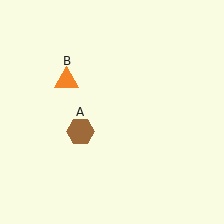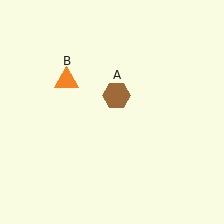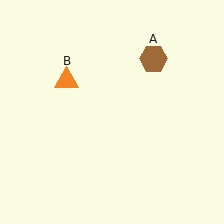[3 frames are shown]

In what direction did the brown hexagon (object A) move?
The brown hexagon (object A) moved up and to the right.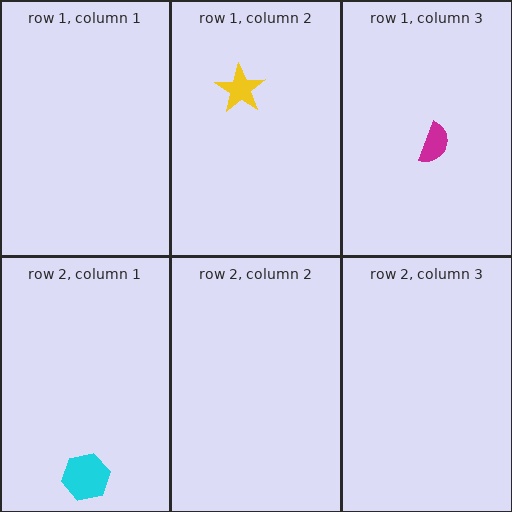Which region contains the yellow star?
The row 1, column 2 region.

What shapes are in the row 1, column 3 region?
The magenta semicircle.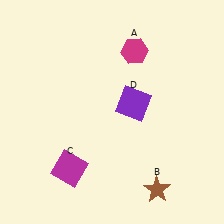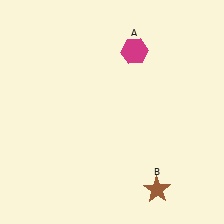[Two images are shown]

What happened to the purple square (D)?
The purple square (D) was removed in Image 2. It was in the top-right area of Image 1.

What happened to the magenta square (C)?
The magenta square (C) was removed in Image 2. It was in the bottom-left area of Image 1.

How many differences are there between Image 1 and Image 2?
There are 2 differences between the two images.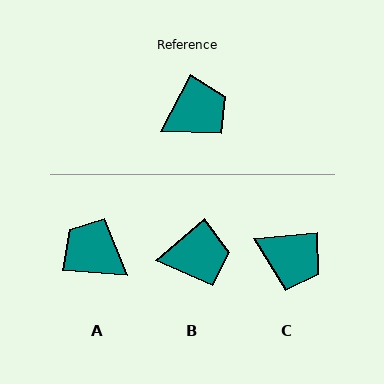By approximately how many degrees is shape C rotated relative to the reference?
Approximately 57 degrees clockwise.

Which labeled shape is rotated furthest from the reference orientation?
A, about 114 degrees away.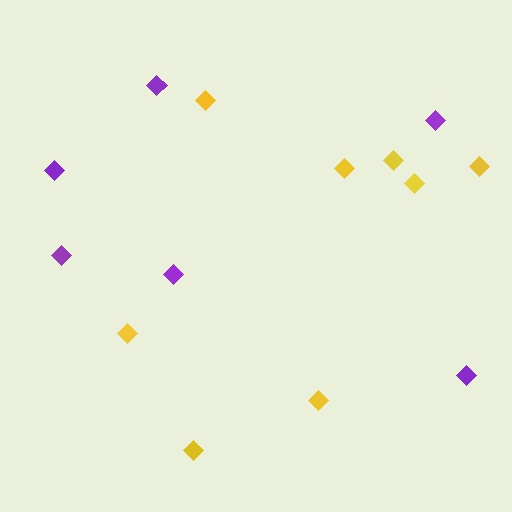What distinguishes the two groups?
There are 2 groups: one group of yellow diamonds (8) and one group of purple diamonds (6).